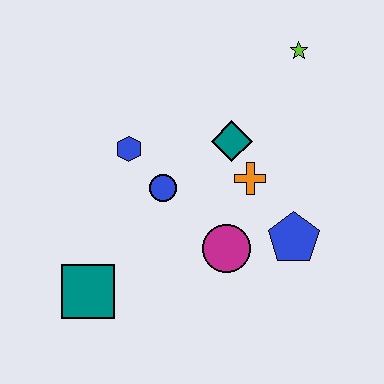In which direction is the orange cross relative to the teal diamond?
The orange cross is below the teal diamond.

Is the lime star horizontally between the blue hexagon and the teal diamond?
No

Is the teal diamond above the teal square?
Yes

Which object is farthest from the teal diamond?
The teal square is farthest from the teal diamond.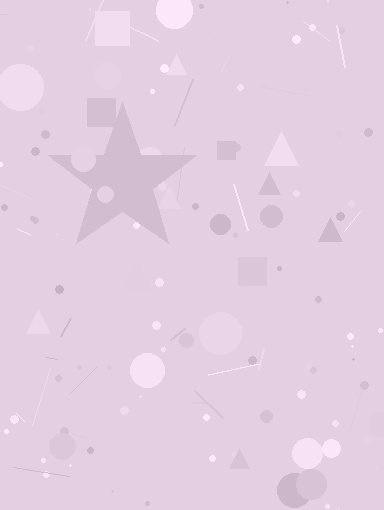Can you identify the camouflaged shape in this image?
The camouflaged shape is a star.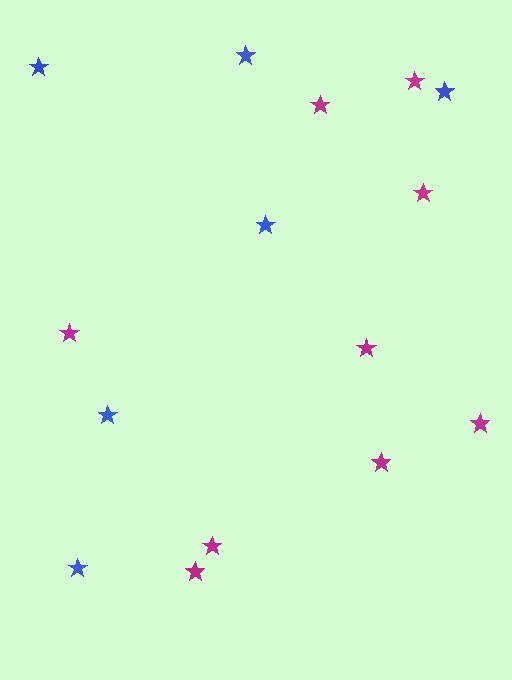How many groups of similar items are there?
There are 2 groups: one group of blue stars (6) and one group of magenta stars (9).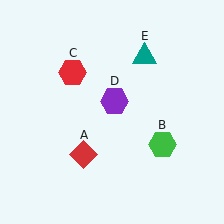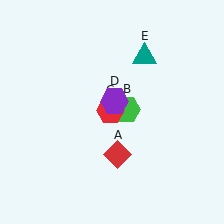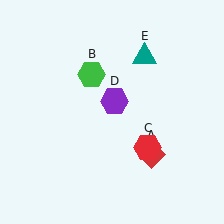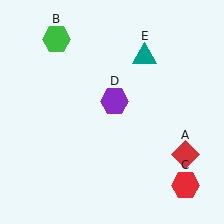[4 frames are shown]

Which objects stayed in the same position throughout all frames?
Purple hexagon (object D) and teal triangle (object E) remained stationary.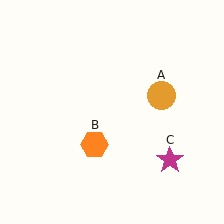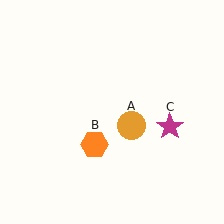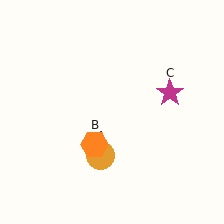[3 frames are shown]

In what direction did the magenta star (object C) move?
The magenta star (object C) moved up.